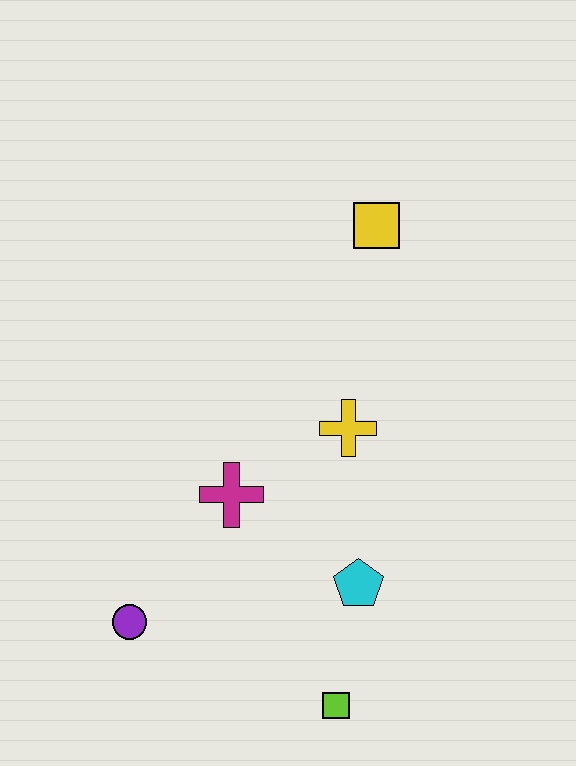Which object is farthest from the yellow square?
The lime square is farthest from the yellow square.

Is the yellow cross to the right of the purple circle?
Yes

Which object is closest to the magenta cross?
The yellow cross is closest to the magenta cross.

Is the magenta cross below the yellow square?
Yes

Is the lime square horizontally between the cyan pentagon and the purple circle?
Yes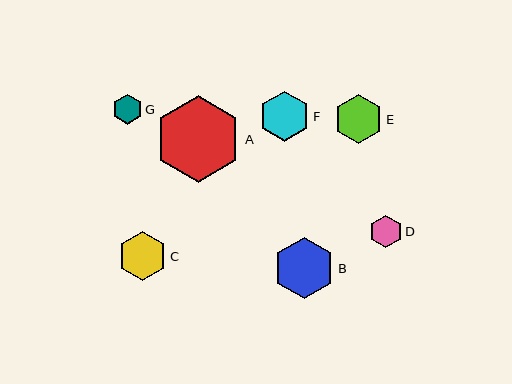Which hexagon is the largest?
Hexagon A is the largest with a size of approximately 87 pixels.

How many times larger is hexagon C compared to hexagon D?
Hexagon C is approximately 1.5 times the size of hexagon D.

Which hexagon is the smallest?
Hexagon G is the smallest with a size of approximately 30 pixels.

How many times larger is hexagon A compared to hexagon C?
Hexagon A is approximately 1.8 times the size of hexagon C.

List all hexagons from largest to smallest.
From largest to smallest: A, B, F, E, C, D, G.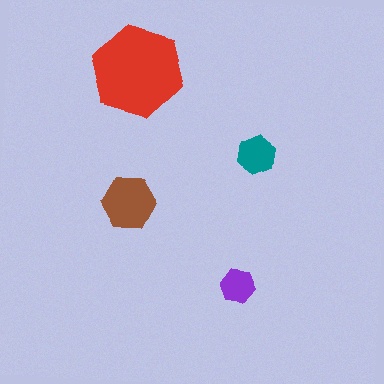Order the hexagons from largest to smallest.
the red one, the brown one, the teal one, the purple one.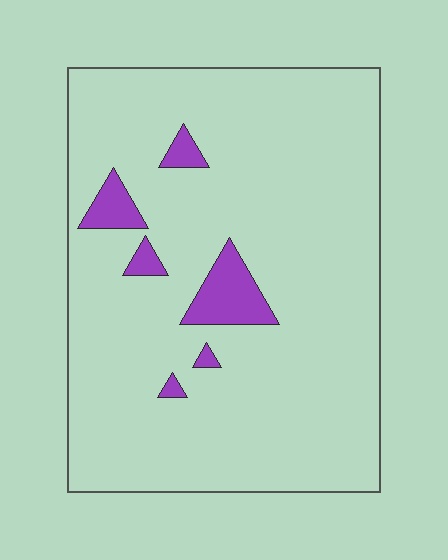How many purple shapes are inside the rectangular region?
6.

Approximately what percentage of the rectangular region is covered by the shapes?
Approximately 5%.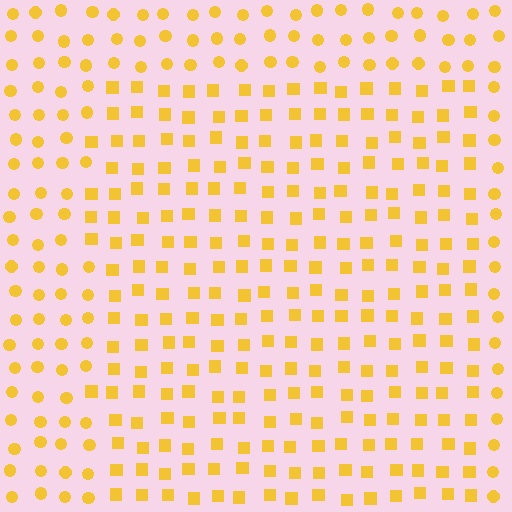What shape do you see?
I see a rectangle.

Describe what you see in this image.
The image is filled with small yellow elements arranged in a uniform grid. A rectangle-shaped region contains squares, while the surrounding area contains circles. The boundary is defined purely by the change in element shape.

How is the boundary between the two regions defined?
The boundary is defined by a change in element shape: squares inside vs. circles outside. All elements share the same color and spacing.